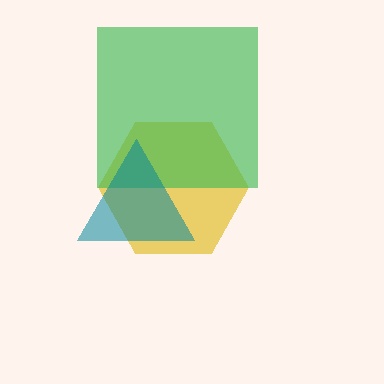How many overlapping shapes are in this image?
There are 3 overlapping shapes in the image.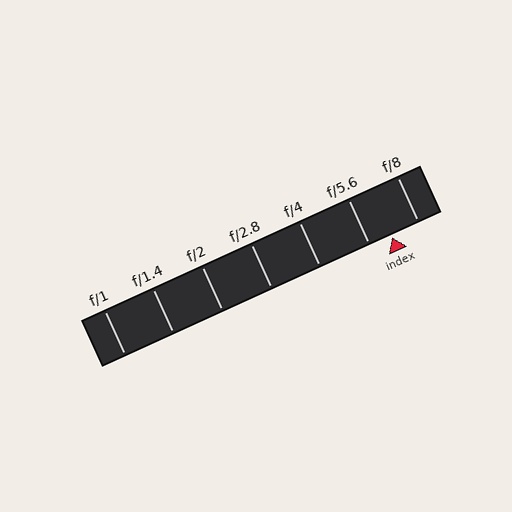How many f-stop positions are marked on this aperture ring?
There are 7 f-stop positions marked.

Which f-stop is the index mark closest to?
The index mark is closest to f/5.6.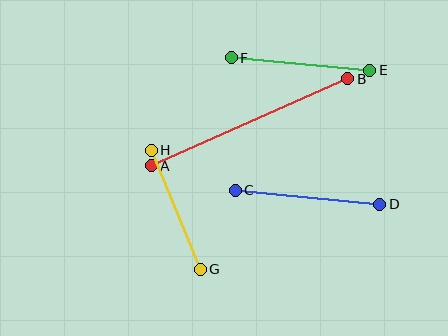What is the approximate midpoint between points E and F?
The midpoint is at approximately (301, 64) pixels.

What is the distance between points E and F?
The distance is approximately 139 pixels.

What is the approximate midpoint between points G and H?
The midpoint is at approximately (176, 210) pixels.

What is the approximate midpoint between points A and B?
The midpoint is at approximately (250, 122) pixels.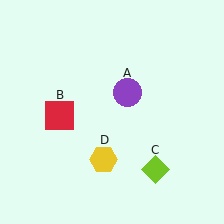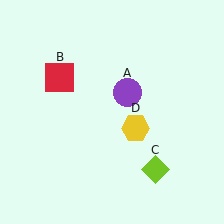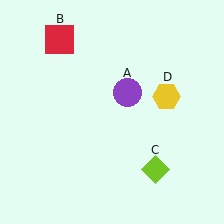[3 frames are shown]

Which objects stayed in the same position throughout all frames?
Purple circle (object A) and lime diamond (object C) remained stationary.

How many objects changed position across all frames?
2 objects changed position: red square (object B), yellow hexagon (object D).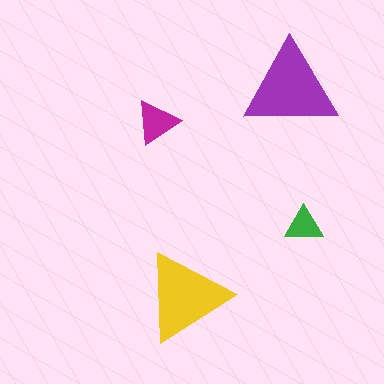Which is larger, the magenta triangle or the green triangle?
The magenta one.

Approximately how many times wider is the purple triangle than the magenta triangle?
About 2 times wider.